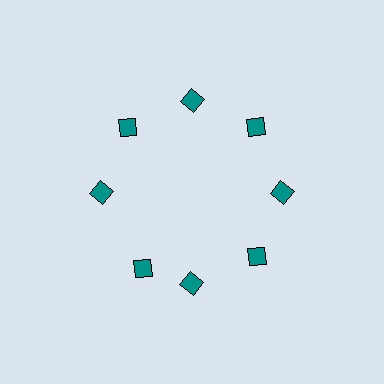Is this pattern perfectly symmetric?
No. The 8 teal diamonds are arranged in a ring, but one element near the 8 o'clock position is rotated out of alignment along the ring, breaking the 8-fold rotational symmetry.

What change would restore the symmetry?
The symmetry would be restored by rotating it back into even spacing with its neighbors so that all 8 diamonds sit at equal angles and equal distance from the center.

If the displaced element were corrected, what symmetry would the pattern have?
It would have 8-fold rotational symmetry — the pattern would map onto itself every 45 degrees.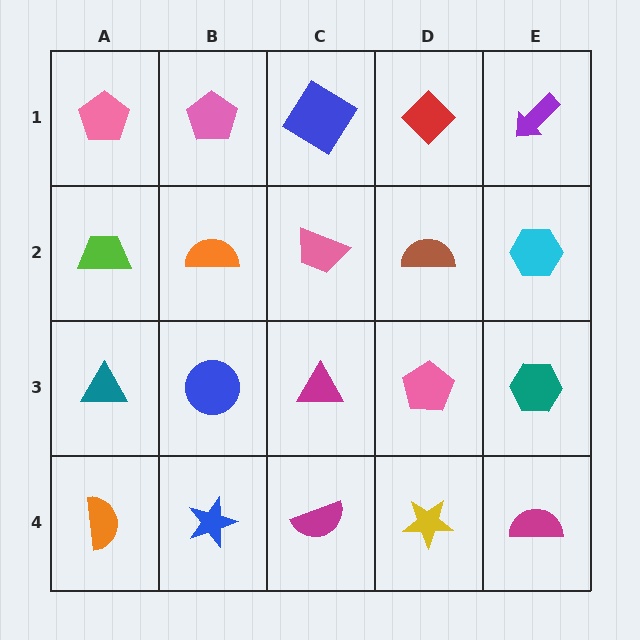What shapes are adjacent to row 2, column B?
A pink pentagon (row 1, column B), a blue circle (row 3, column B), a lime trapezoid (row 2, column A), a pink trapezoid (row 2, column C).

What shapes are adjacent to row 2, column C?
A blue diamond (row 1, column C), a magenta triangle (row 3, column C), an orange semicircle (row 2, column B), a brown semicircle (row 2, column D).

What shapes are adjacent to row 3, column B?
An orange semicircle (row 2, column B), a blue star (row 4, column B), a teal triangle (row 3, column A), a magenta triangle (row 3, column C).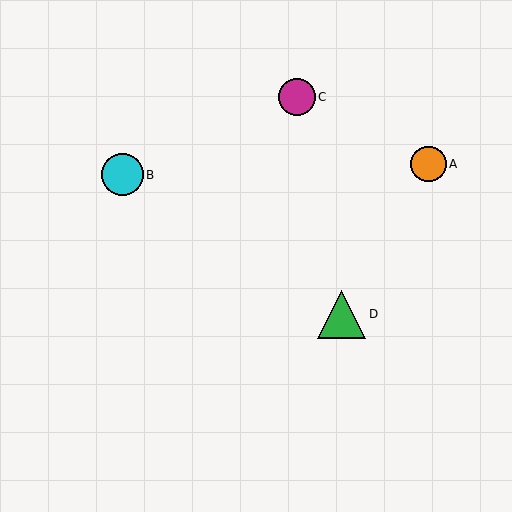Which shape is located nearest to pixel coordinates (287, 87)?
The magenta circle (labeled C) at (297, 97) is nearest to that location.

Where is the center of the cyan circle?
The center of the cyan circle is at (122, 175).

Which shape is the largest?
The green triangle (labeled D) is the largest.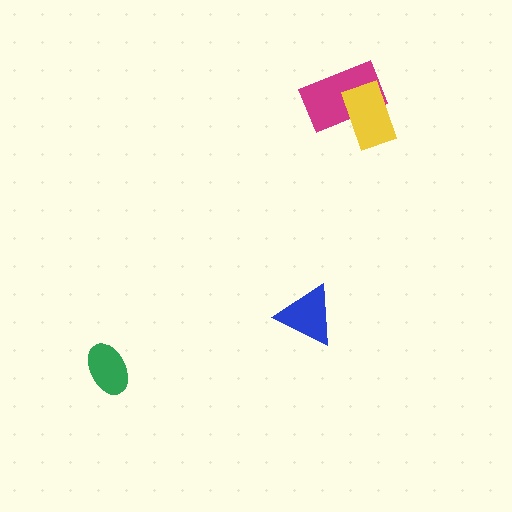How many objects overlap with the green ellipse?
0 objects overlap with the green ellipse.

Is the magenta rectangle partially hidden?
Yes, it is partially covered by another shape.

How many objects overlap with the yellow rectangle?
1 object overlaps with the yellow rectangle.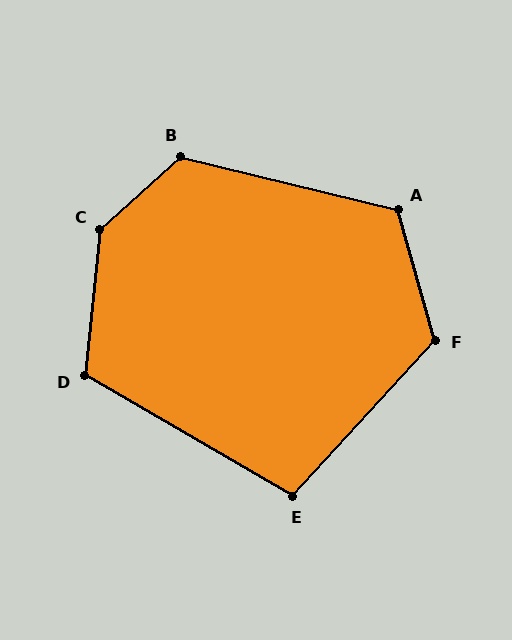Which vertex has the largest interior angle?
C, at approximately 138 degrees.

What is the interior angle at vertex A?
Approximately 119 degrees (obtuse).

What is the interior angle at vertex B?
Approximately 124 degrees (obtuse).